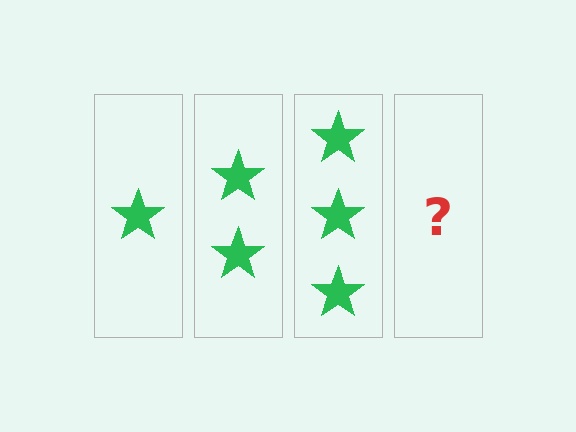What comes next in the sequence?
The next element should be 4 stars.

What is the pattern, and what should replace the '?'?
The pattern is that each step adds one more star. The '?' should be 4 stars.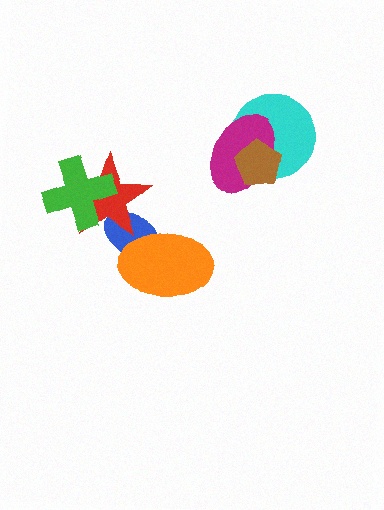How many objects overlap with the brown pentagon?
2 objects overlap with the brown pentagon.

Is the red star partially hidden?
Yes, it is partially covered by another shape.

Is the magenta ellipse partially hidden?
Yes, it is partially covered by another shape.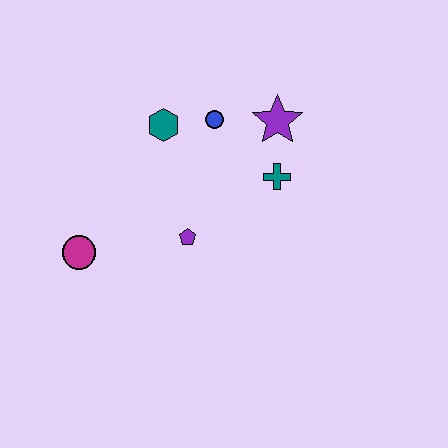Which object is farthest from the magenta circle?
The purple star is farthest from the magenta circle.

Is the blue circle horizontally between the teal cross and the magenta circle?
Yes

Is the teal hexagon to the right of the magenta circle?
Yes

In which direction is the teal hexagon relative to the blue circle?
The teal hexagon is to the left of the blue circle.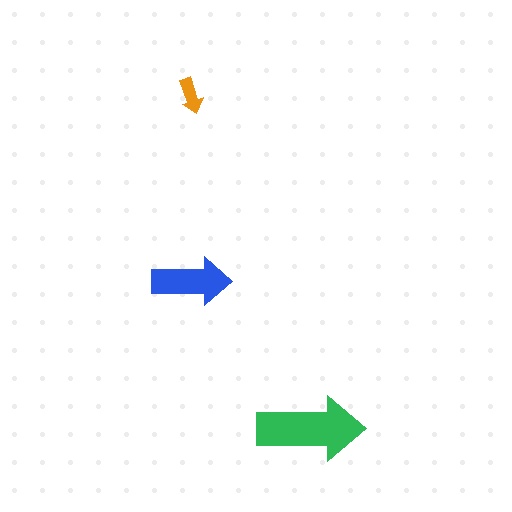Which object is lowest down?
The green arrow is bottommost.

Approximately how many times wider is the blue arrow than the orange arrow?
About 2 times wider.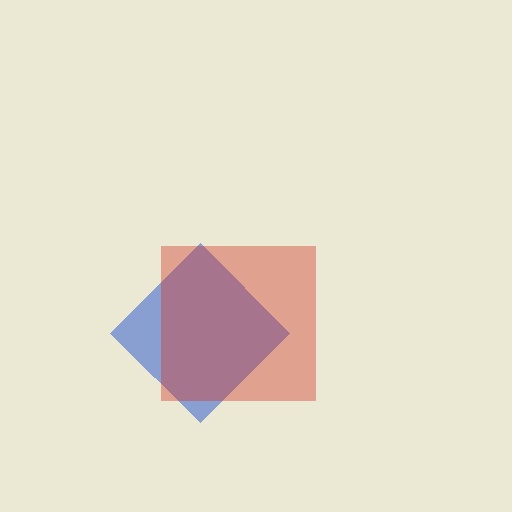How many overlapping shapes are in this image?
There are 2 overlapping shapes in the image.